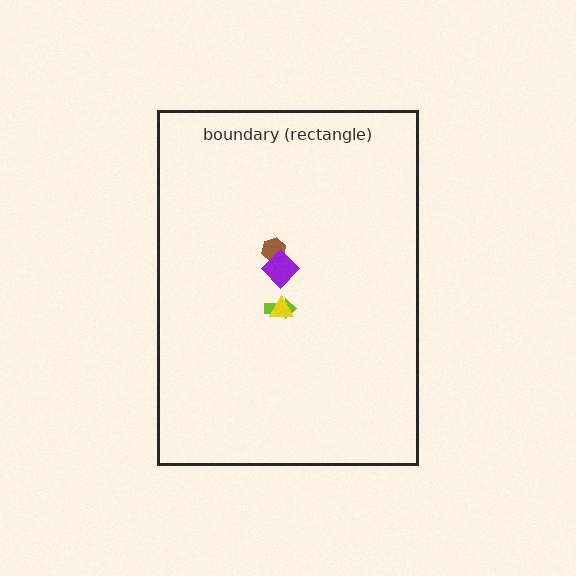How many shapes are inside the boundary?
4 inside, 0 outside.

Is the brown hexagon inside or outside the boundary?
Inside.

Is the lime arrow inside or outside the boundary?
Inside.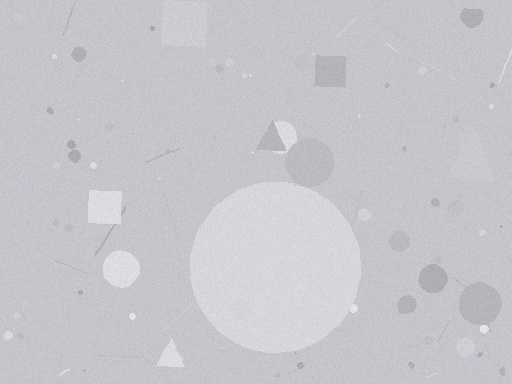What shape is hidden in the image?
A circle is hidden in the image.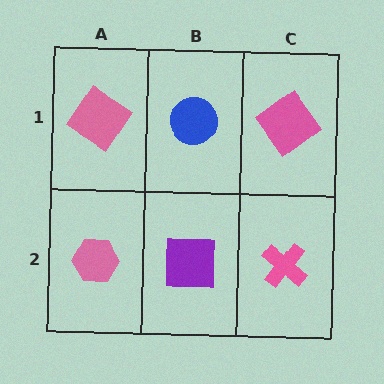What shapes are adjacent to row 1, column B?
A purple square (row 2, column B), a pink diamond (row 1, column A), a pink diamond (row 1, column C).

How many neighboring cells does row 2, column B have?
3.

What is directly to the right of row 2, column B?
A pink cross.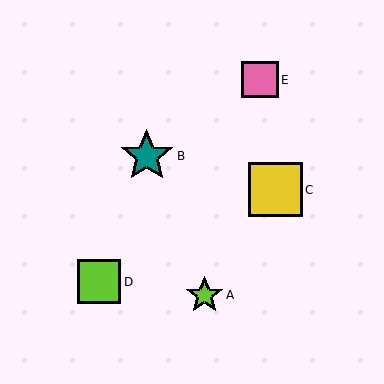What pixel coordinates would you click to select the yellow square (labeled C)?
Click at (275, 190) to select the yellow square C.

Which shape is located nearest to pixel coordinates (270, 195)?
The yellow square (labeled C) at (275, 190) is nearest to that location.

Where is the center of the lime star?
The center of the lime star is at (204, 295).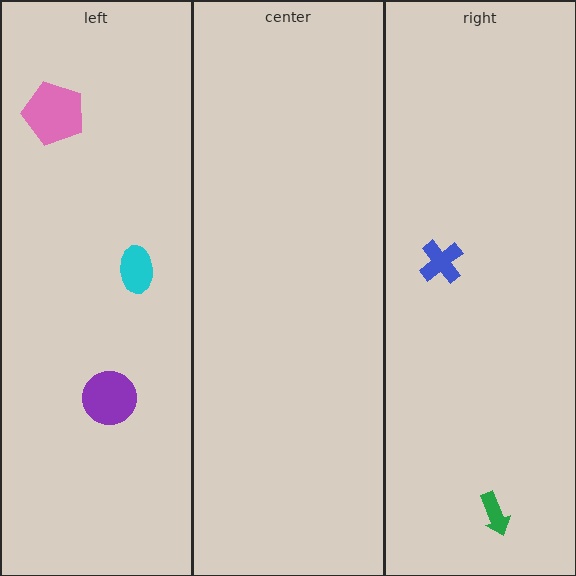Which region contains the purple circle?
The left region.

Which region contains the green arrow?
The right region.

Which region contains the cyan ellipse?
The left region.